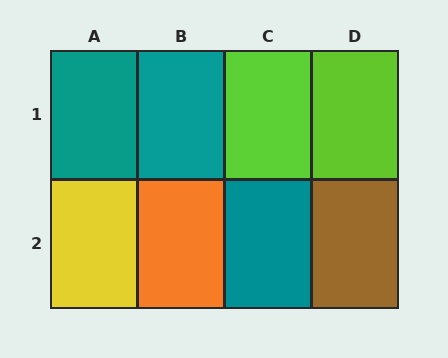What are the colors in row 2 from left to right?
Yellow, orange, teal, brown.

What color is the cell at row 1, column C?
Lime.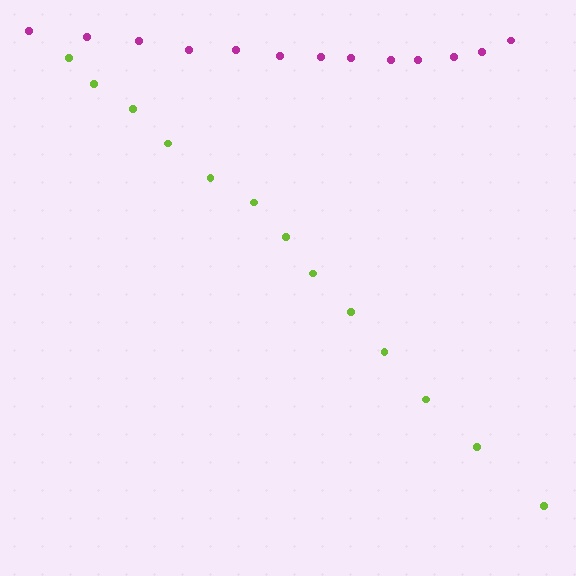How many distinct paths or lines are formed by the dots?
There are 2 distinct paths.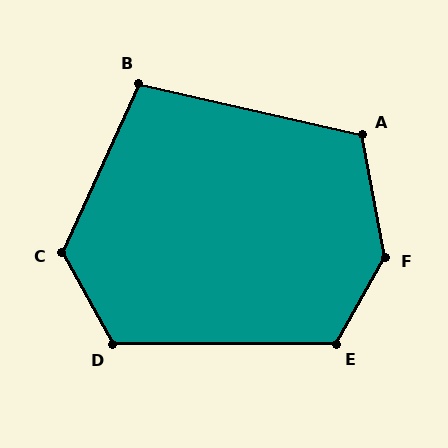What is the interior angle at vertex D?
Approximately 119 degrees (obtuse).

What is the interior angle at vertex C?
Approximately 127 degrees (obtuse).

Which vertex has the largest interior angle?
F, at approximately 140 degrees.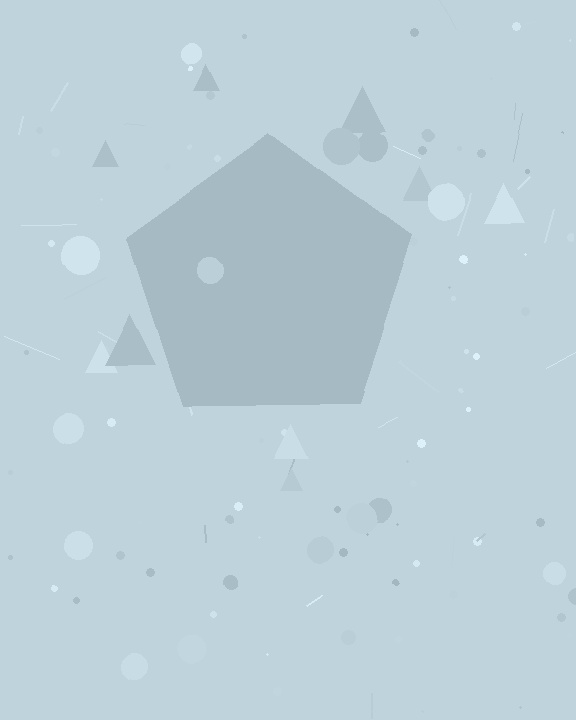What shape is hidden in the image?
A pentagon is hidden in the image.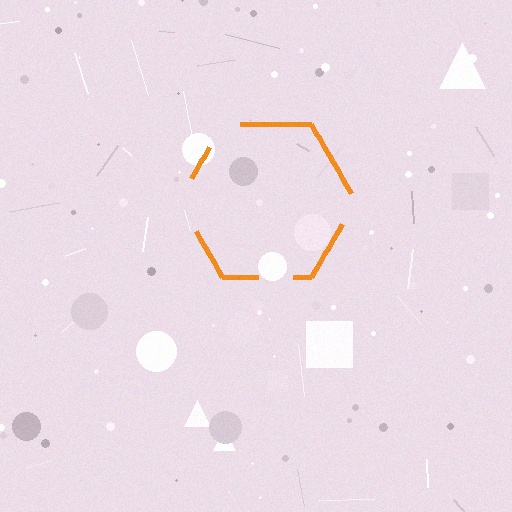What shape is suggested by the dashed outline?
The dashed outline suggests a hexagon.